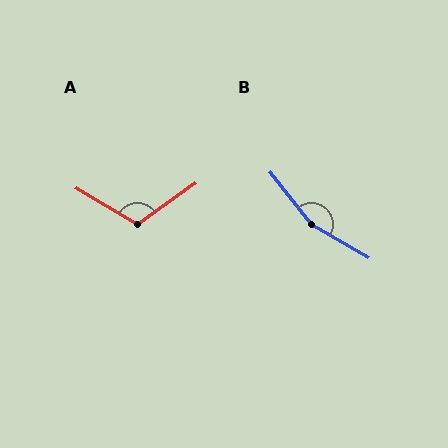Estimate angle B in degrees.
Approximately 159 degrees.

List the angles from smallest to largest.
A (114°), B (159°).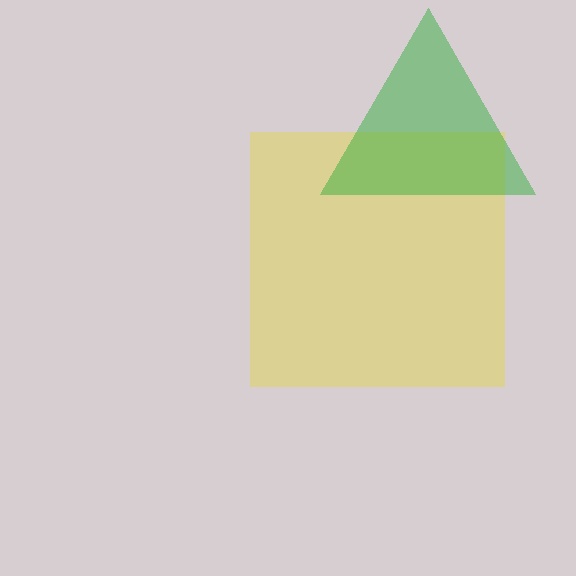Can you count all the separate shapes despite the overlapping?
Yes, there are 2 separate shapes.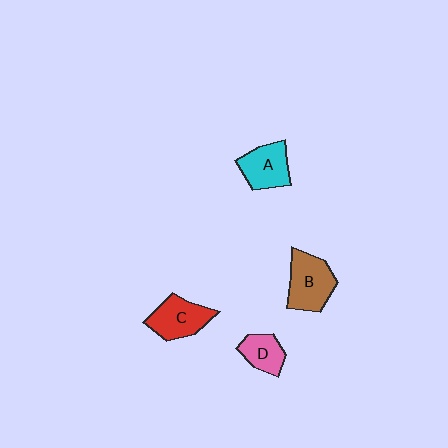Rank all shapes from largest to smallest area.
From largest to smallest: B (brown), C (red), A (cyan), D (pink).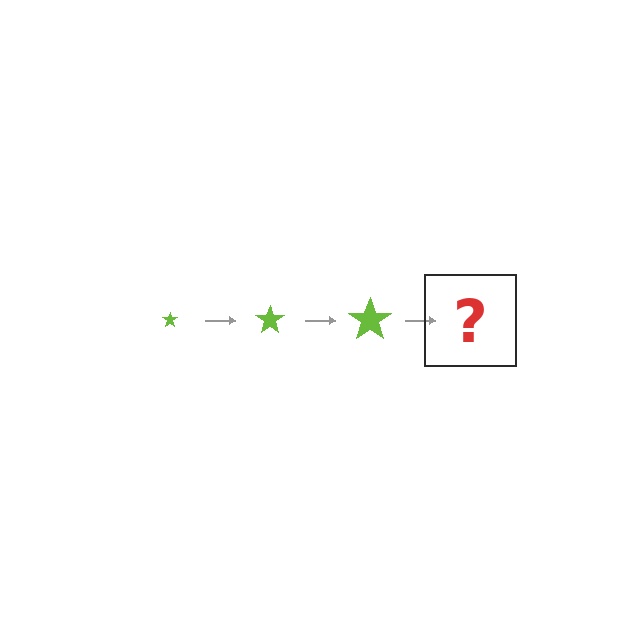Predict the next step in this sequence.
The next step is a lime star, larger than the previous one.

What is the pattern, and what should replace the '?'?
The pattern is that the star gets progressively larger each step. The '?' should be a lime star, larger than the previous one.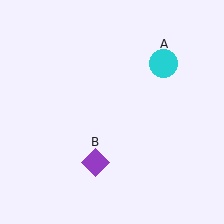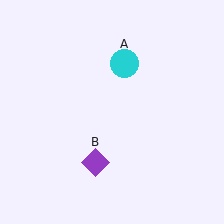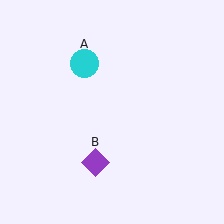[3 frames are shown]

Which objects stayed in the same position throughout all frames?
Purple diamond (object B) remained stationary.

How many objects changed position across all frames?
1 object changed position: cyan circle (object A).